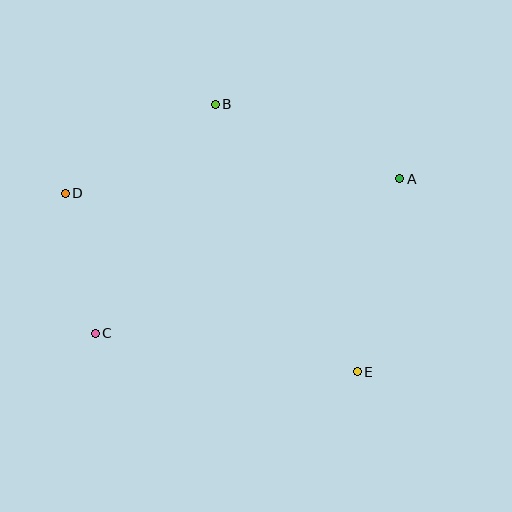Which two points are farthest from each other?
Points D and E are farthest from each other.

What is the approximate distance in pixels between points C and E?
The distance between C and E is approximately 265 pixels.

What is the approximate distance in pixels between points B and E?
The distance between B and E is approximately 303 pixels.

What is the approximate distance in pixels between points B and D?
The distance between B and D is approximately 175 pixels.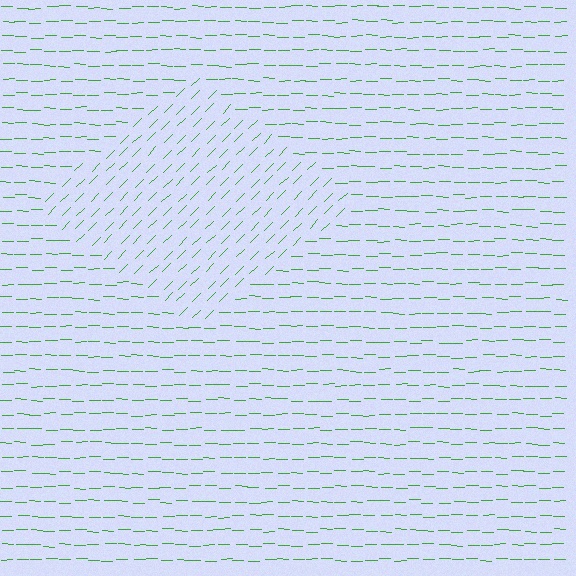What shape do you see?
I see a diamond.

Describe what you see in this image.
The image is filled with small green line segments. A diamond region in the image has lines oriented differently from the surrounding lines, creating a visible texture boundary.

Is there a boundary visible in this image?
Yes, there is a texture boundary formed by a change in line orientation.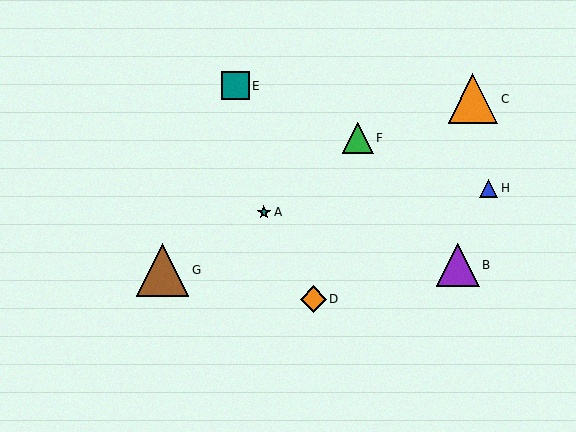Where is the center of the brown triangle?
The center of the brown triangle is at (163, 270).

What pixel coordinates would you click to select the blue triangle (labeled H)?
Click at (489, 188) to select the blue triangle H.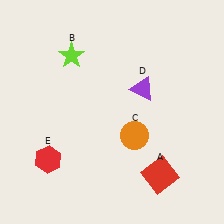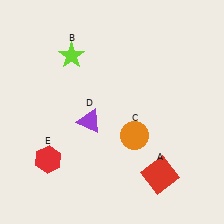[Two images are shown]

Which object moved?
The purple triangle (D) moved left.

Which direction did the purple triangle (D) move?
The purple triangle (D) moved left.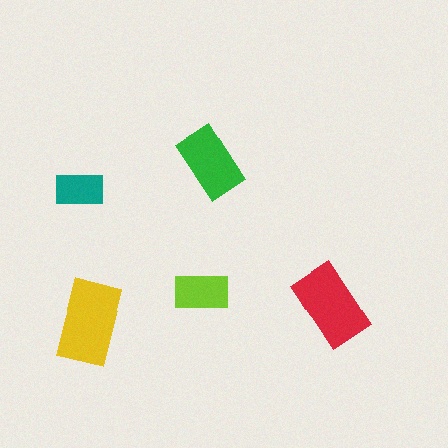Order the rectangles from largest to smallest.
the yellow one, the red one, the green one, the lime one, the teal one.